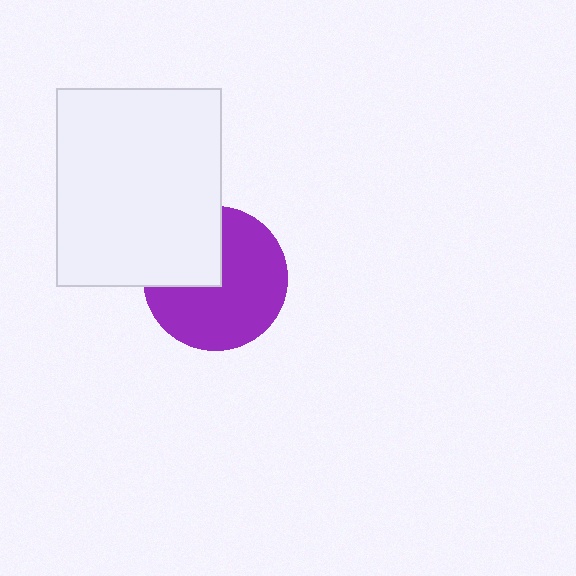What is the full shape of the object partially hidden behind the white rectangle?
The partially hidden object is a purple circle.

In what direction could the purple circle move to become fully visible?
The purple circle could move toward the lower-right. That would shift it out from behind the white rectangle entirely.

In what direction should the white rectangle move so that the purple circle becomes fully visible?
The white rectangle should move toward the upper-left. That is the shortest direction to clear the overlap and leave the purple circle fully visible.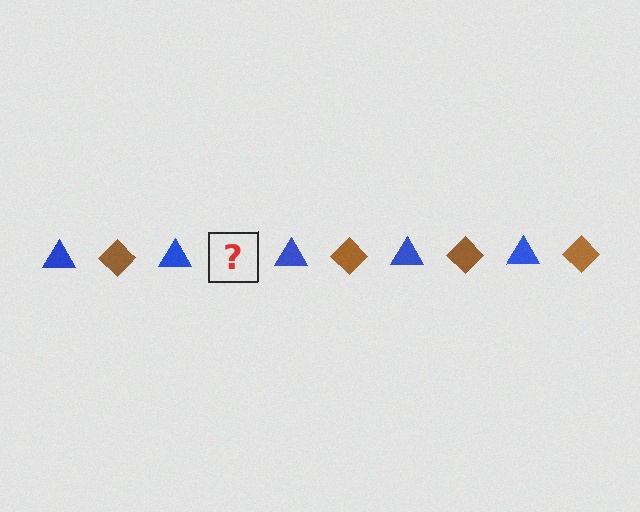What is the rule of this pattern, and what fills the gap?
The rule is that the pattern alternates between blue triangle and brown diamond. The gap should be filled with a brown diamond.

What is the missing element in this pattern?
The missing element is a brown diamond.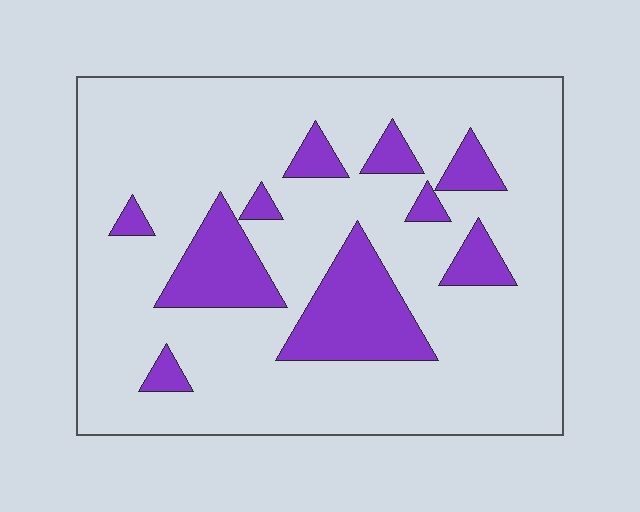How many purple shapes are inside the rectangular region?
10.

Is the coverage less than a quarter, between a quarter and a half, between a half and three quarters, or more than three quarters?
Less than a quarter.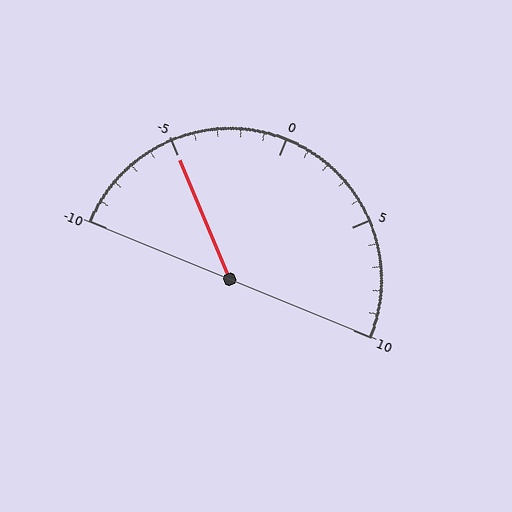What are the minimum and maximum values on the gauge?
The gauge ranges from -10 to 10.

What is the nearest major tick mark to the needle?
The nearest major tick mark is -5.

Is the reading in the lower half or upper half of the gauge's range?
The reading is in the lower half of the range (-10 to 10).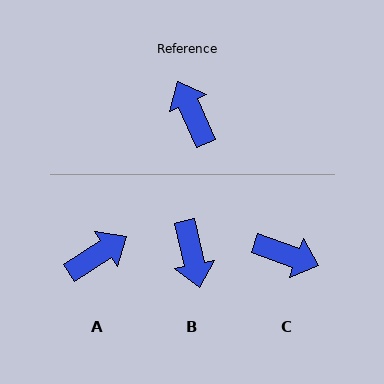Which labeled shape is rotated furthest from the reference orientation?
B, about 168 degrees away.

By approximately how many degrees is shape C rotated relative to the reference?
Approximately 134 degrees clockwise.